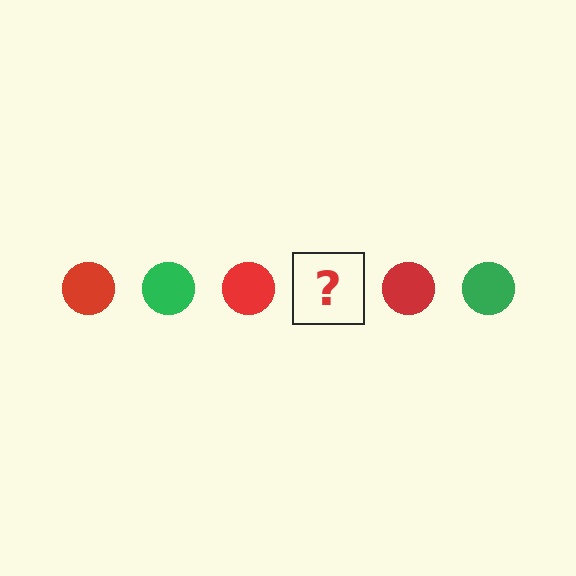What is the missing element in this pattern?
The missing element is a green circle.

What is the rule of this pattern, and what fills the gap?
The rule is that the pattern cycles through red, green circles. The gap should be filled with a green circle.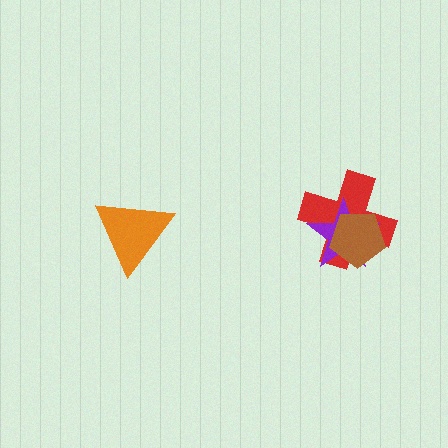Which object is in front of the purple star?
The brown pentagon is in front of the purple star.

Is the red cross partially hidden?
Yes, it is partially covered by another shape.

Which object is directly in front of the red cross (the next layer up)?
The purple star is directly in front of the red cross.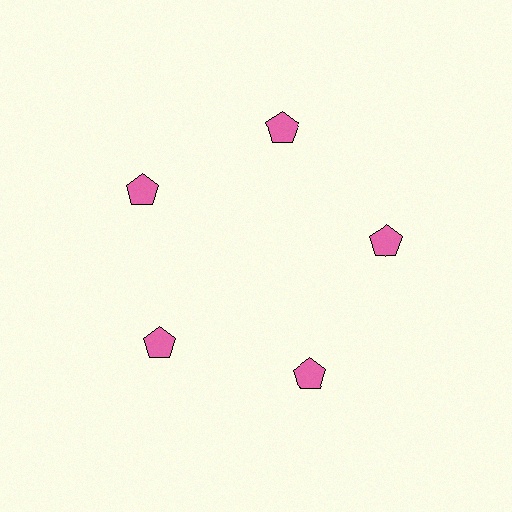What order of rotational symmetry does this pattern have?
This pattern has 5-fold rotational symmetry.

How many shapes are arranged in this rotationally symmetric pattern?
There are 5 shapes, arranged in 5 groups of 1.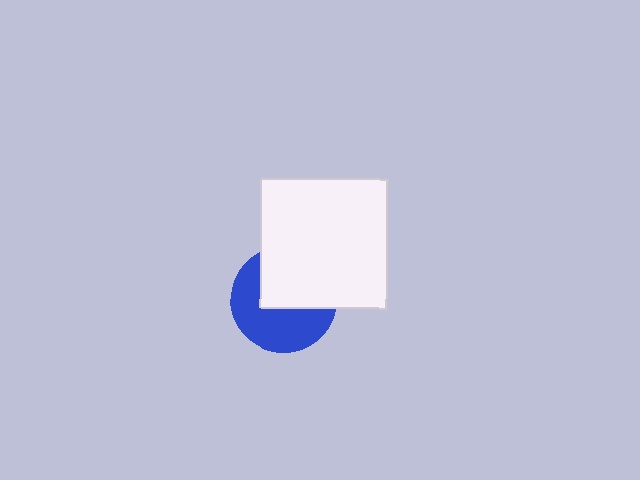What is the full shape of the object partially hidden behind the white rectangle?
The partially hidden object is a blue circle.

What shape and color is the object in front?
The object in front is a white rectangle.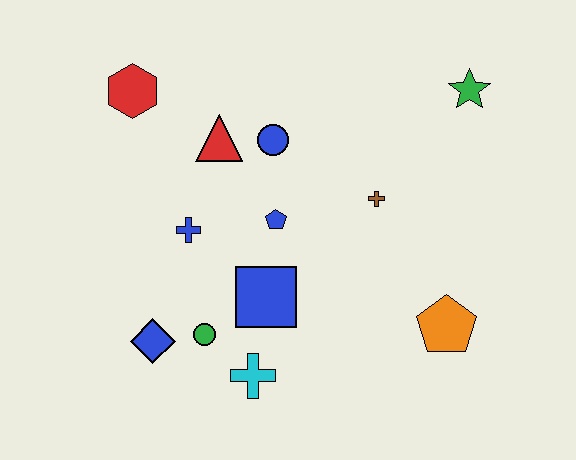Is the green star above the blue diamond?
Yes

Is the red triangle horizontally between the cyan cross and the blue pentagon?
No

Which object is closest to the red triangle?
The blue circle is closest to the red triangle.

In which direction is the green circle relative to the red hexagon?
The green circle is below the red hexagon.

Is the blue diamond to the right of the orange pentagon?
No